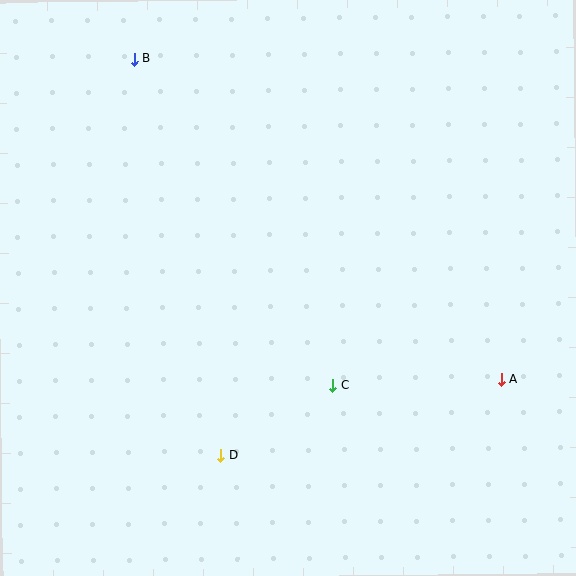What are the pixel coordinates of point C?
Point C is at (333, 385).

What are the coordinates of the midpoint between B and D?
The midpoint between B and D is at (177, 257).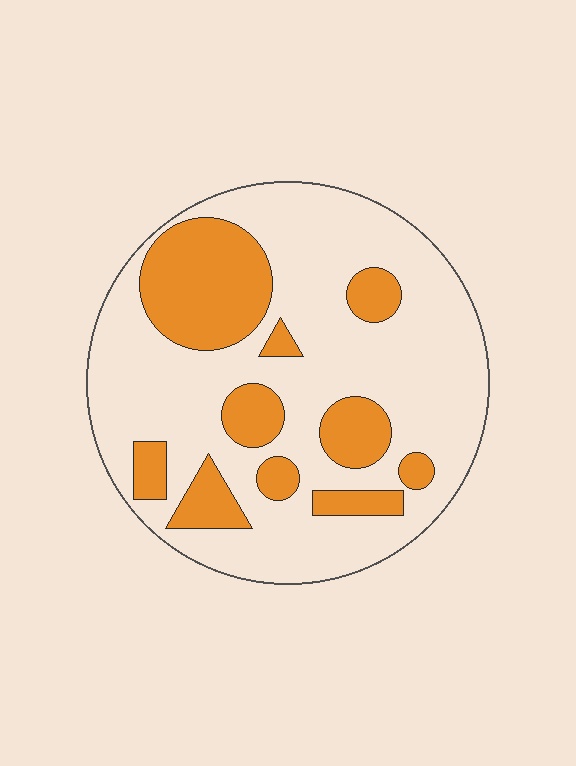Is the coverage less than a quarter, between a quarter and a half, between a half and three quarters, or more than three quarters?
Between a quarter and a half.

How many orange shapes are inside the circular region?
10.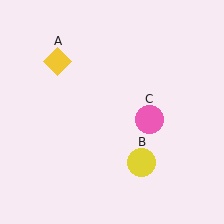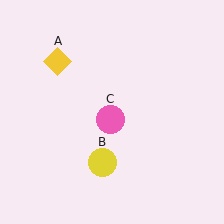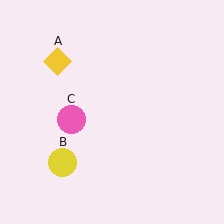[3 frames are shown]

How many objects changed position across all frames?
2 objects changed position: yellow circle (object B), pink circle (object C).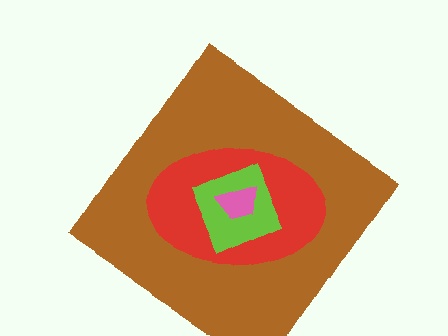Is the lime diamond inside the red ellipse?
Yes.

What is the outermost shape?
The brown diamond.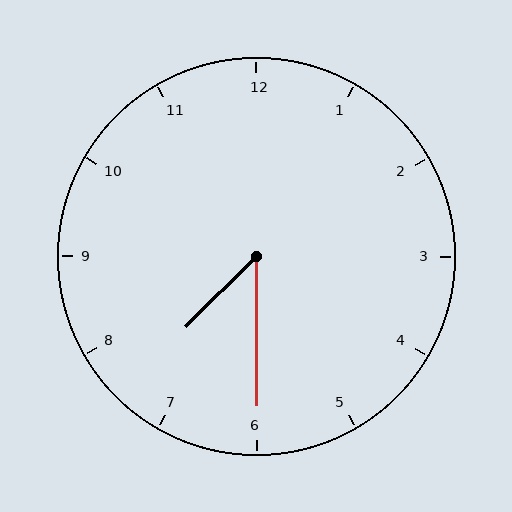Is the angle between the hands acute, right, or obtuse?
It is acute.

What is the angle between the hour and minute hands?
Approximately 45 degrees.